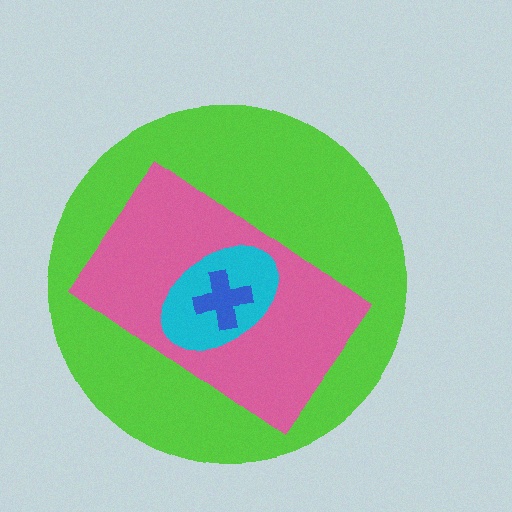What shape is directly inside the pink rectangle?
The cyan ellipse.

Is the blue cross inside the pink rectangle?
Yes.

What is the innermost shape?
The blue cross.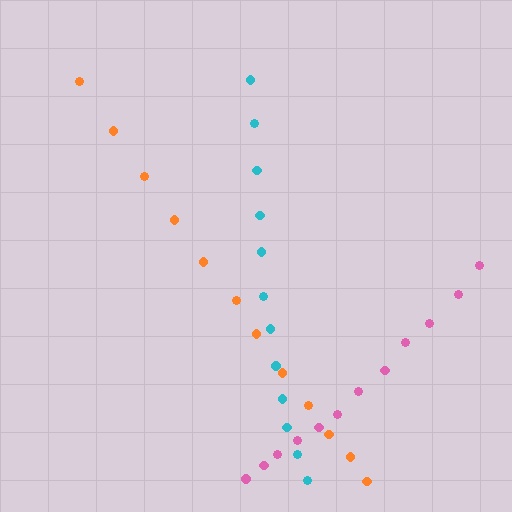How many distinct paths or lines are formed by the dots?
There are 3 distinct paths.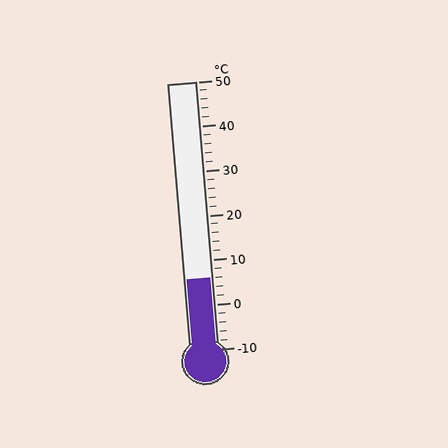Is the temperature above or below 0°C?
The temperature is above 0°C.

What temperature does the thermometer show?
The thermometer shows approximately 6°C.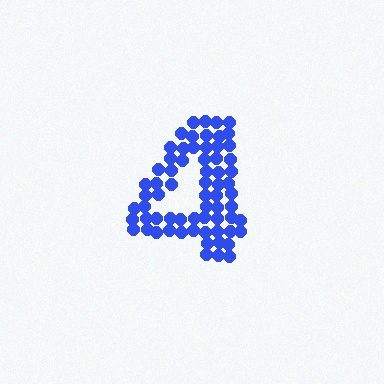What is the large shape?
The large shape is the digit 4.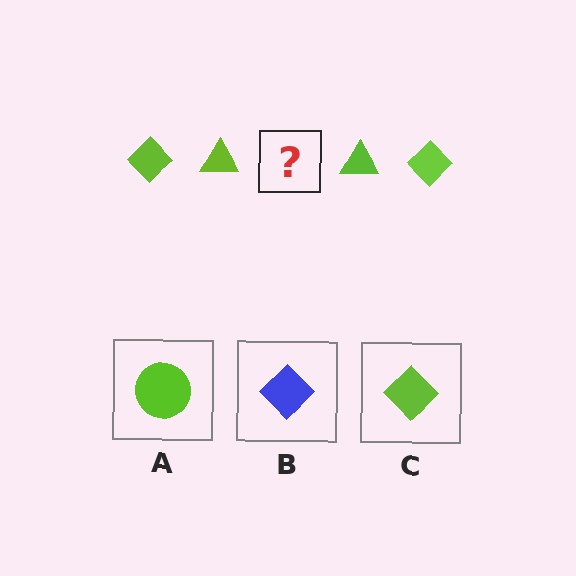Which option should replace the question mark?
Option C.